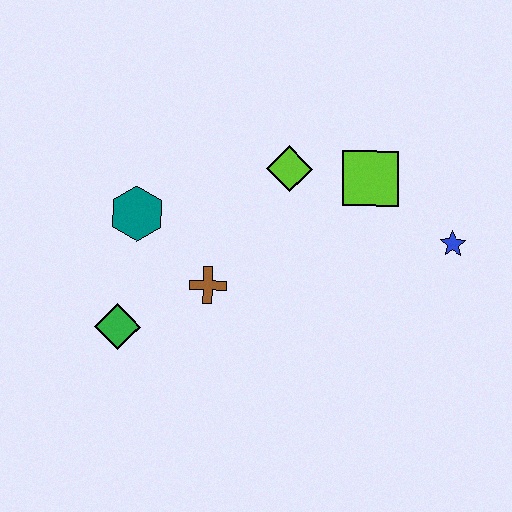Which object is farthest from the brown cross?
The blue star is farthest from the brown cross.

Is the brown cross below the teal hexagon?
Yes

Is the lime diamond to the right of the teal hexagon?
Yes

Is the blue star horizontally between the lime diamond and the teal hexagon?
No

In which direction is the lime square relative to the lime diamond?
The lime square is to the right of the lime diamond.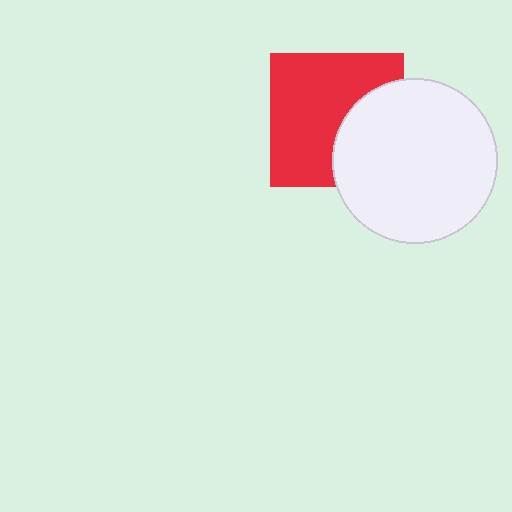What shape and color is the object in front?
The object in front is a white circle.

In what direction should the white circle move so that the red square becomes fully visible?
The white circle should move right. That is the shortest direction to clear the overlap and leave the red square fully visible.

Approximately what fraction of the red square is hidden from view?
Roughly 35% of the red square is hidden behind the white circle.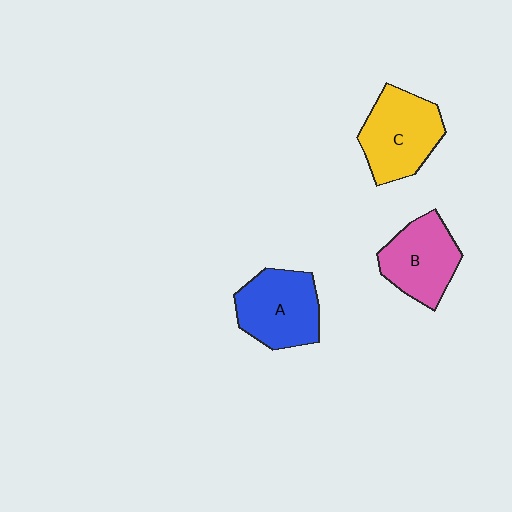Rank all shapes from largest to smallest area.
From largest to smallest: C (yellow), A (blue), B (pink).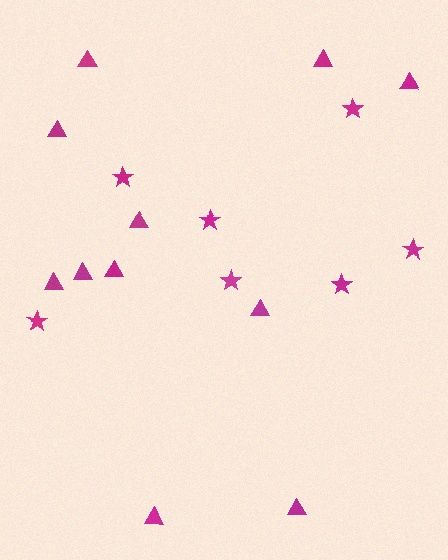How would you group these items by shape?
There are 2 groups: one group of triangles (11) and one group of stars (7).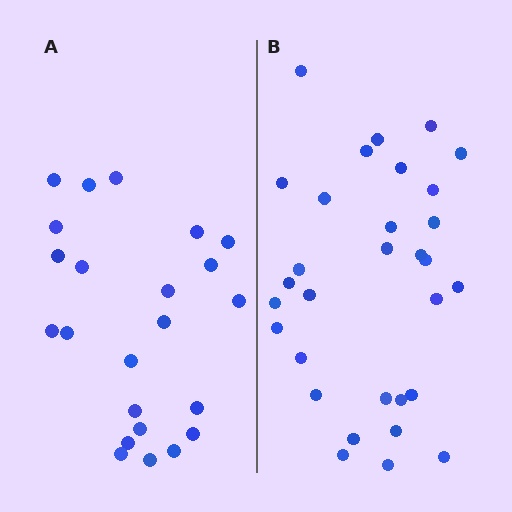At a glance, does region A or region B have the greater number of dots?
Region B (the right region) has more dots.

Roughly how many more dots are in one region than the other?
Region B has roughly 8 or so more dots than region A.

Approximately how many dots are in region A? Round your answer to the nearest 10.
About 20 dots. (The exact count is 23, which rounds to 20.)